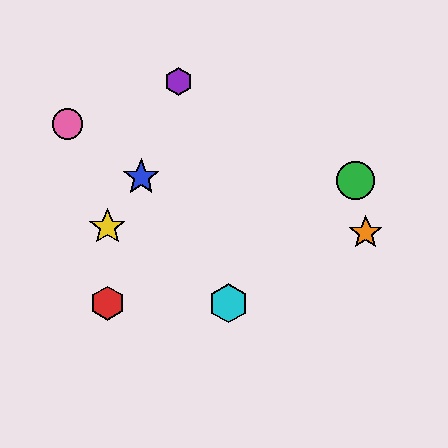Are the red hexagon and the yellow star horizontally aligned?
No, the red hexagon is at y≈303 and the yellow star is at y≈227.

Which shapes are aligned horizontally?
The red hexagon, the cyan hexagon are aligned horizontally.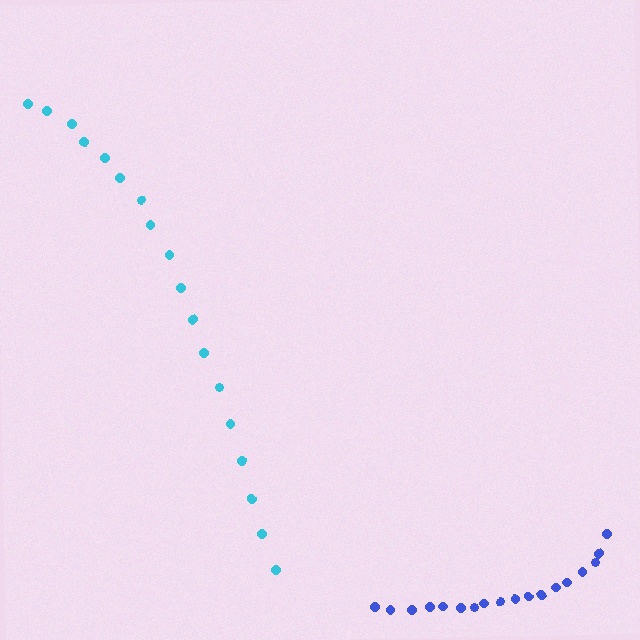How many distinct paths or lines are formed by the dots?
There are 2 distinct paths.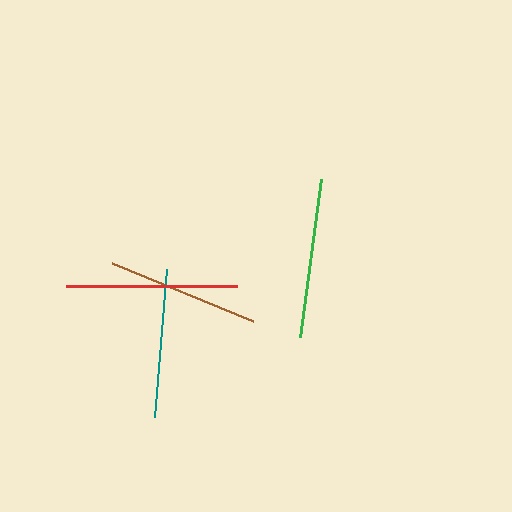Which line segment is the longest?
The red line is the longest at approximately 171 pixels.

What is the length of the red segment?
The red segment is approximately 171 pixels long.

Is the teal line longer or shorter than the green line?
The green line is longer than the teal line.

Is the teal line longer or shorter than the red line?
The red line is longer than the teal line.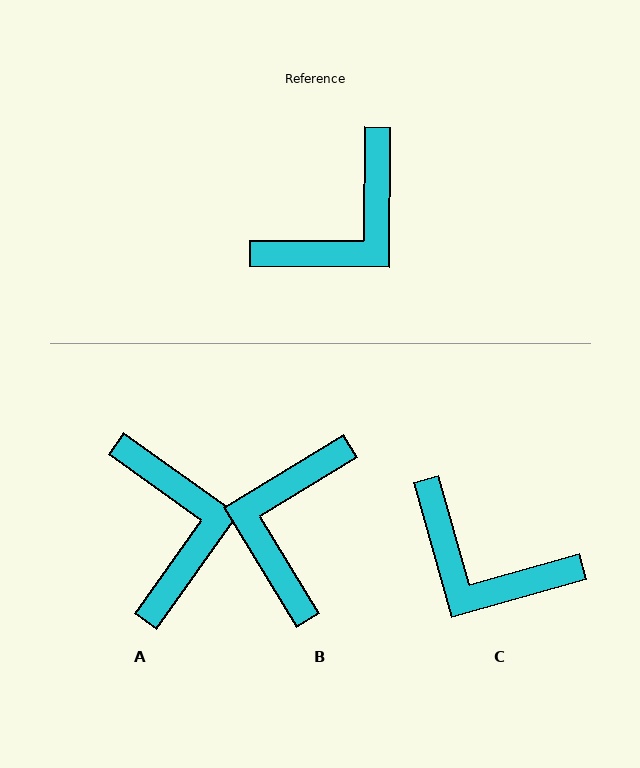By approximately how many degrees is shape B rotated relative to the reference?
Approximately 148 degrees clockwise.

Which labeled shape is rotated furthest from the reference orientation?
B, about 148 degrees away.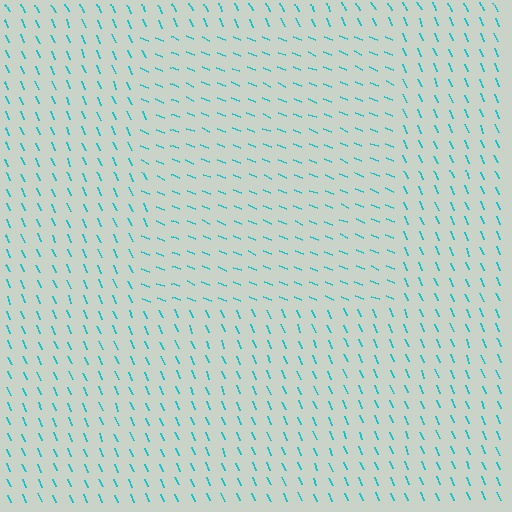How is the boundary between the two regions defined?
The boundary is defined purely by a change in line orientation (approximately 45 degrees difference). All lines are the same color and thickness.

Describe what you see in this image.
The image is filled with small cyan line segments. A rectangle region in the image has lines oriented differently from the surrounding lines, creating a visible texture boundary.